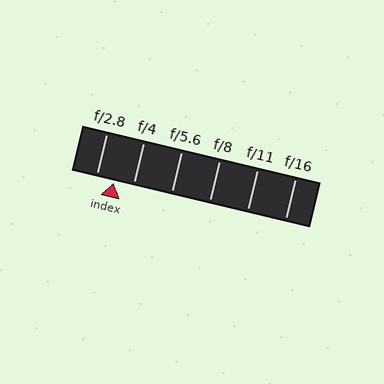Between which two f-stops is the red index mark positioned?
The index mark is between f/2.8 and f/4.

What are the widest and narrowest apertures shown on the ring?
The widest aperture shown is f/2.8 and the narrowest is f/16.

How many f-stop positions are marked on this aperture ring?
There are 6 f-stop positions marked.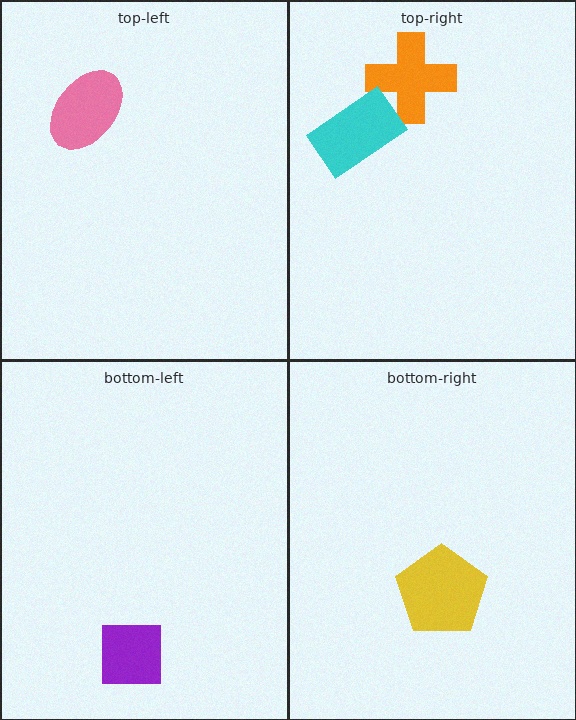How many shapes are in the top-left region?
1.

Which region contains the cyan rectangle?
The top-right region.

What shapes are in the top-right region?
The orange cross, the cyan rectangle.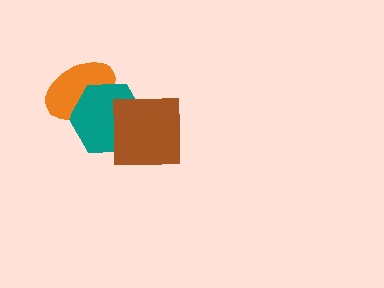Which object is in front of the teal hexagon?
The brown square is in front of the teal hexagon.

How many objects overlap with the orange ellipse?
1 object overlaps with the orange ellipse.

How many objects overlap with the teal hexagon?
2 objects overlap with the teal hexagon.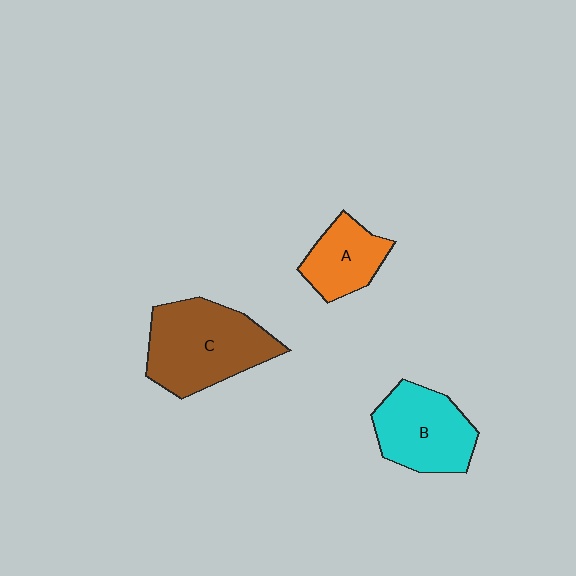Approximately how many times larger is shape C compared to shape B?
Approximately 1.3 times.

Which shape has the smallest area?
Shape A (orange).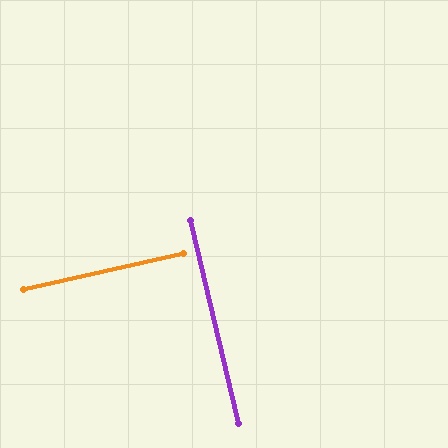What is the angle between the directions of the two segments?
Approximately 90 degrees.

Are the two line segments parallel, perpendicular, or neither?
Perpendicular — they meet at approximately 90°.